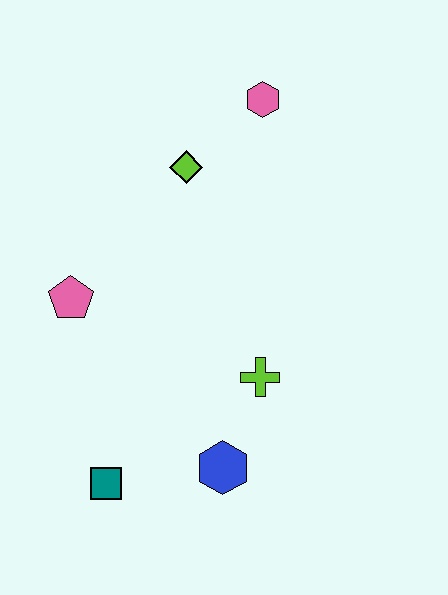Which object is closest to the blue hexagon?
The lime cross is closest to the blue hexagon.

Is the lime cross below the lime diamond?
Yes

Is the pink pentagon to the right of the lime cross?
No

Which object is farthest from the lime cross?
The pink hexagon is farthest from the lime cross.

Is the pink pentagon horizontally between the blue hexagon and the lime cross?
No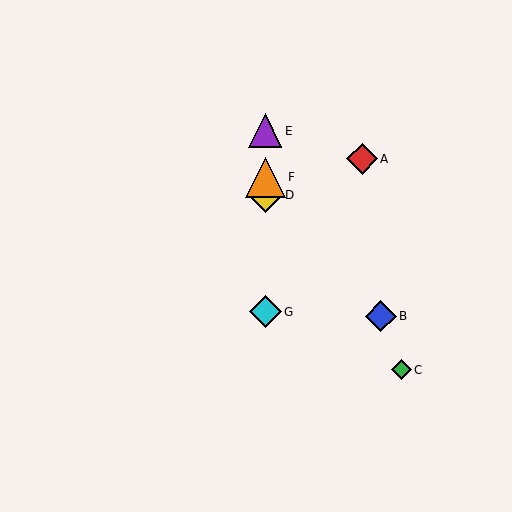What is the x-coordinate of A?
Object A is at x≈362.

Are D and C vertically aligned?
No, D is at x≈265 and C is at x≈401.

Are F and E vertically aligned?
Yes, both are at x≈265.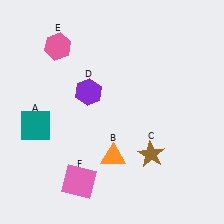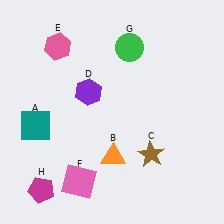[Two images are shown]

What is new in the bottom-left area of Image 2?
A magenta pentagon (H) was added in the bottom-left area of Image 2.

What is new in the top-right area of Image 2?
A green circle (G) was added in the top-right area of Image 2.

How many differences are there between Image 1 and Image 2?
There are 2 differences between the two images.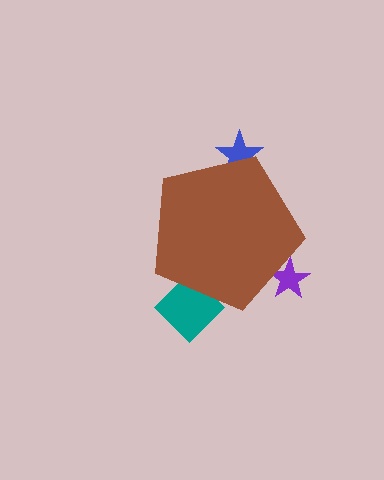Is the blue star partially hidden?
Yes, the blue star is partially hidden behind the brown pentagon.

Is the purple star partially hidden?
Yes, the purple star is partially hidden behind the brown pentagon.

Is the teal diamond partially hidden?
Yes, the teal diamond is partially hidden behind the brown pentagon.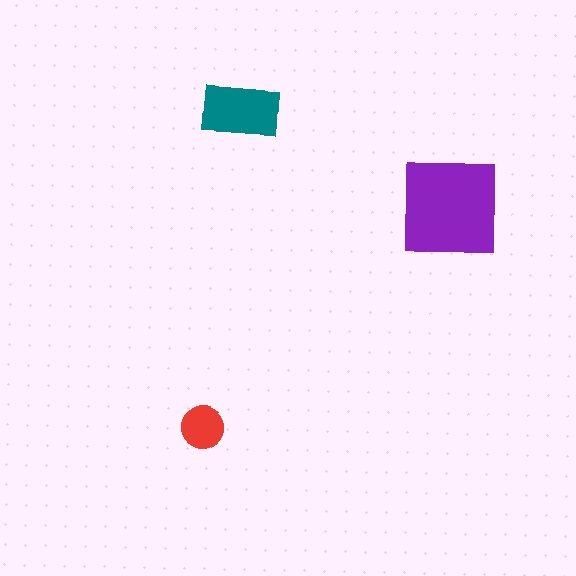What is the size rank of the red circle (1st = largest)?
3rd.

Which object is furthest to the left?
The red circle is leftmost.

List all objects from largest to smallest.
The purple square, the teal rectangle, the red circle.